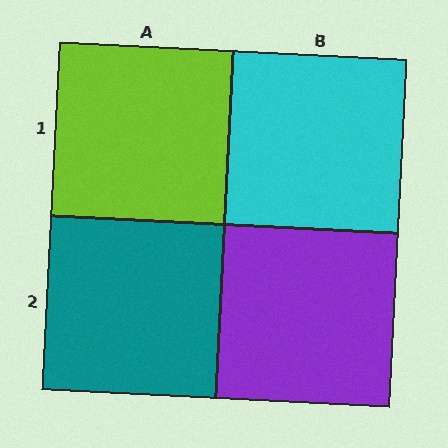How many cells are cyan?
1 cell is cyan.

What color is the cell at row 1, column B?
Cyan.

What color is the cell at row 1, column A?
Lime.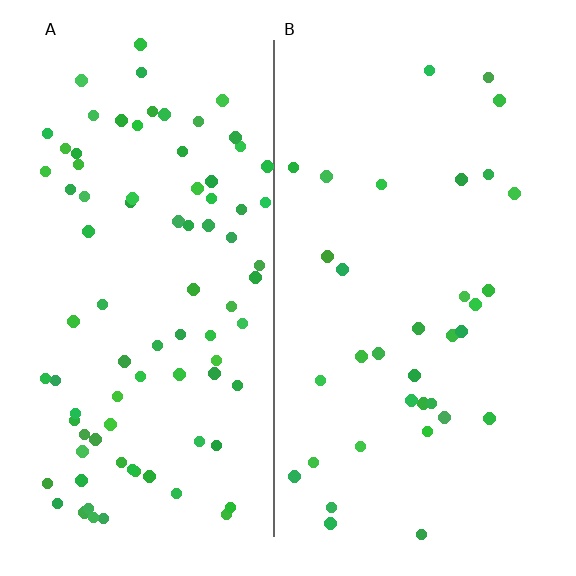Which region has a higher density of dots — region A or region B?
A (the left).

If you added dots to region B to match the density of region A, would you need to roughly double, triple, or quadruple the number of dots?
Approximately triple.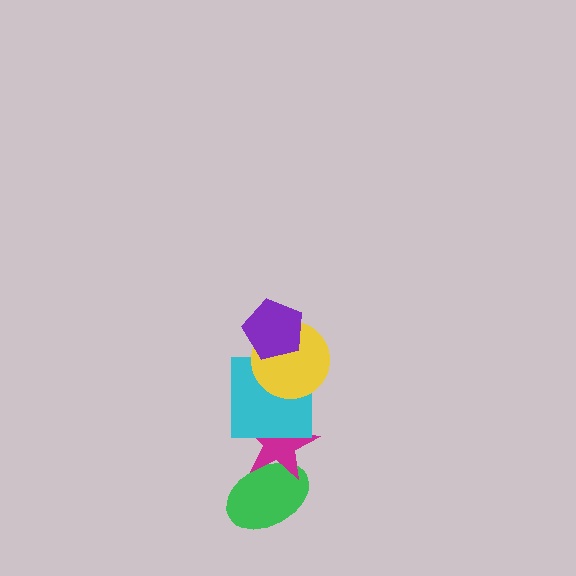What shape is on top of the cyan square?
The yellow circle is on top of the cyan square.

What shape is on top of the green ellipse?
The magenta star is on top of the green ellipse.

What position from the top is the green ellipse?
The green ellipse is 5th from the top.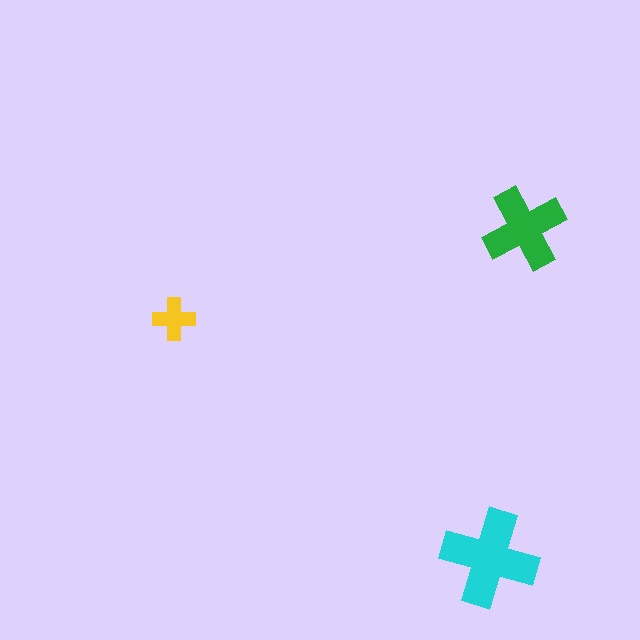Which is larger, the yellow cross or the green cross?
The green one.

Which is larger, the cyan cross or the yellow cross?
The cyan one.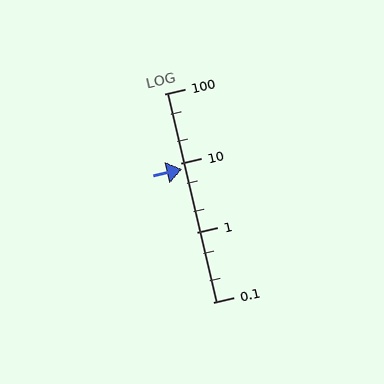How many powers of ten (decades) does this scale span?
The scale spans 3 decades, from 0.1 to 100.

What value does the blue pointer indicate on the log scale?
The pointer indicates approximately 8.2.